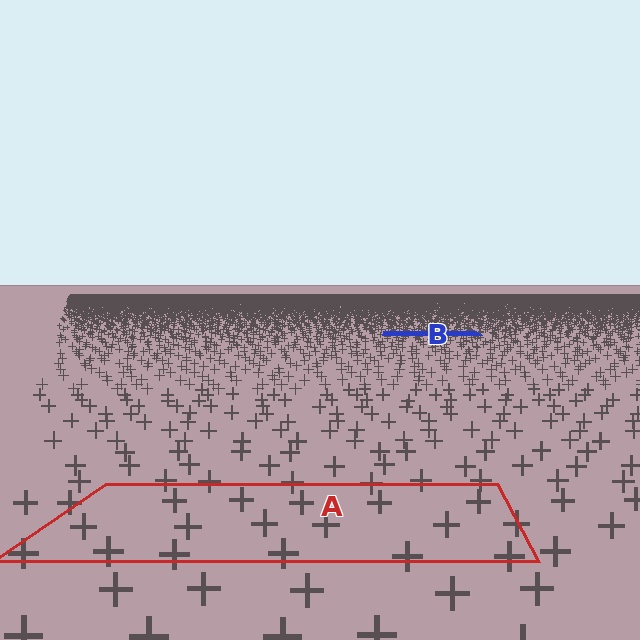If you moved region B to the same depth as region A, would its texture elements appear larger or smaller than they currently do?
They would appear larger. At a closer depth, the same texture elements are projected at a bigger on-screen size.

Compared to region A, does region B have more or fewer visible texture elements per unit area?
Region B has more texture elements per unit area — they are packed more densely because it is farther away.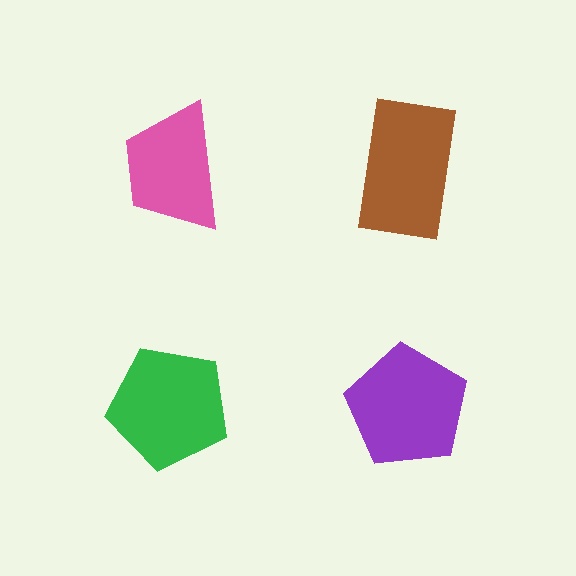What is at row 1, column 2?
A brown rectangle.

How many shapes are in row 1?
2 shapes.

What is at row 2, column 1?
A green pentagon.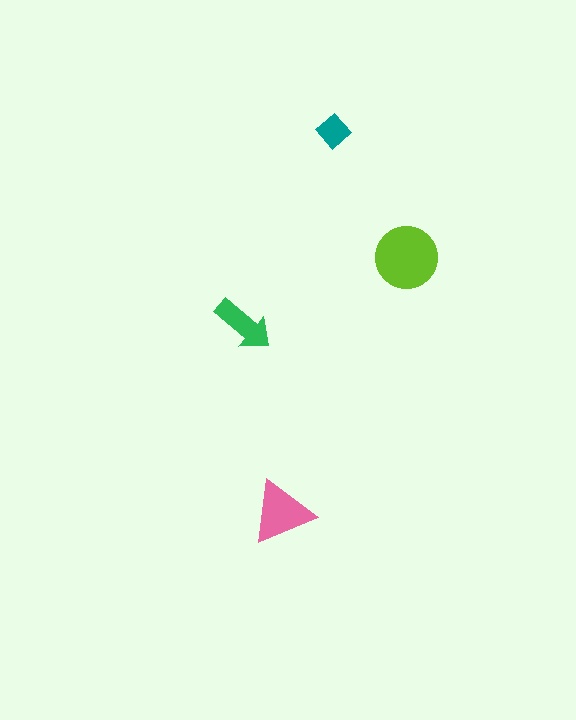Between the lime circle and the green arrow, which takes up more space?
The lime circle.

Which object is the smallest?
The teal diamond.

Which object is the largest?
The lime circle.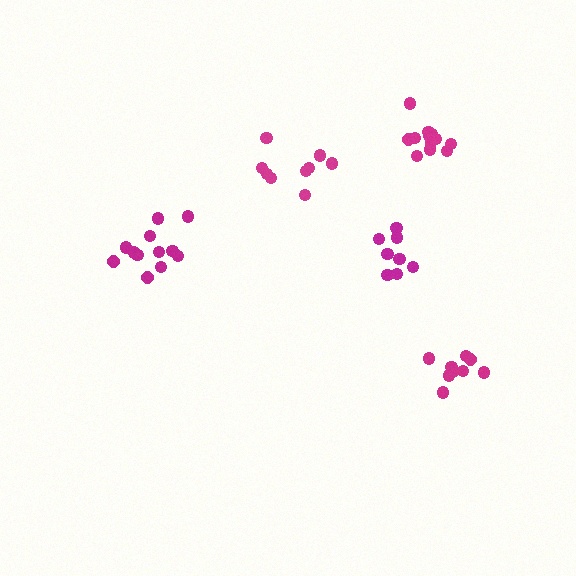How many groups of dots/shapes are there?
There are 5 groups.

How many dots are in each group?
Group 1: 8 dots, Group 2: 13 dots, Group 3: 12 dots, Group 4: 10 dots, Group 5: 9 dots (52 total).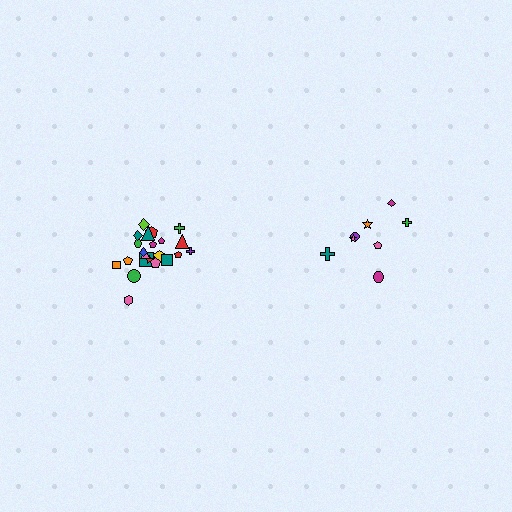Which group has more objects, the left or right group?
The left group.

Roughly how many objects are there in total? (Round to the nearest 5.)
Roughly 30 objects in total.